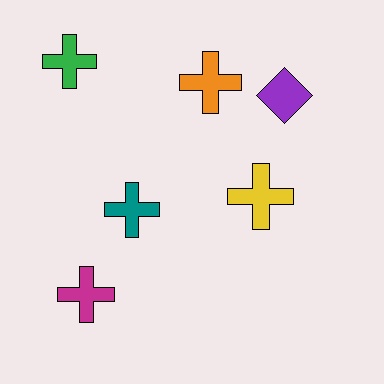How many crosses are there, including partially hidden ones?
There are 5 crosses.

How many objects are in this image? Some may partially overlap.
There are 6 objects.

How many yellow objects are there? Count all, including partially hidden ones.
There is 1 yellow object.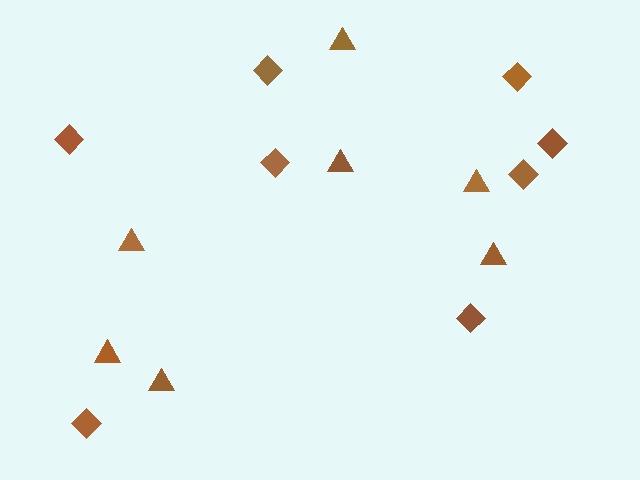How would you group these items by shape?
There are 2 groups: one group of diamonds (8) and one group of triangles (7).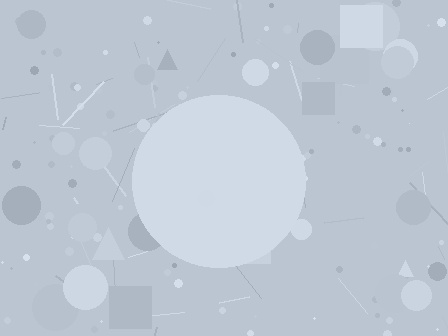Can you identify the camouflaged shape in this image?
The camouflaged shape is a circle.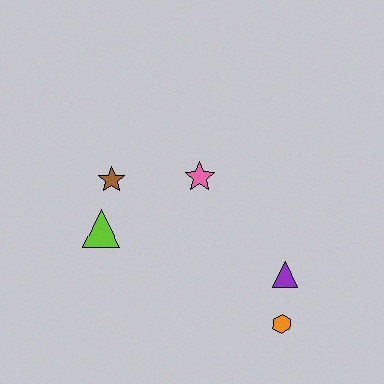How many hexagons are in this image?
There is 1 hexagon.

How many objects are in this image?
There are 5 objects.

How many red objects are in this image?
There are no red objects.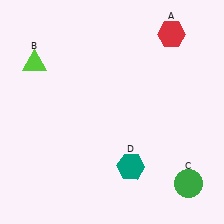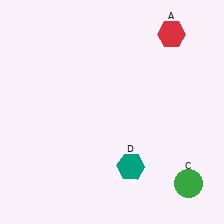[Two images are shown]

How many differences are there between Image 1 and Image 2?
There is 1 difference between the two images.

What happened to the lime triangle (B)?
The lime triangle (B) was removed in Image 2. It was in the top-left area of Image 1.